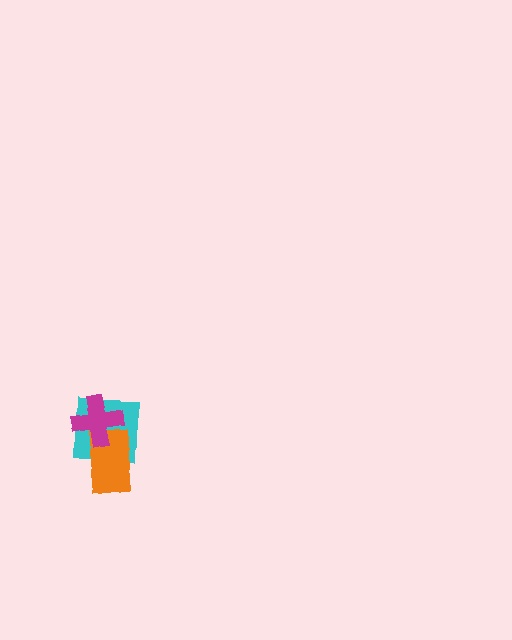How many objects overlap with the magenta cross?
2 objects overlap with the magenta cross.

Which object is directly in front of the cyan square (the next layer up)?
The orange rectangle is directly in front of the cyan square.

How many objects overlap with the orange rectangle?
2 objects overlap with the orange rectangle.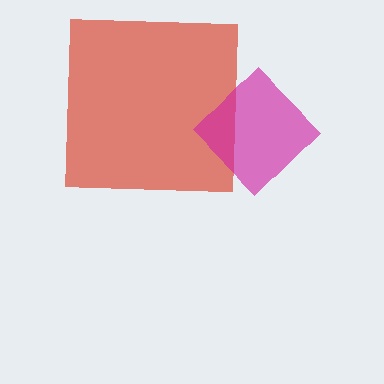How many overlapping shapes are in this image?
There are 2 overlapping shapes in the image.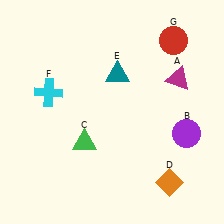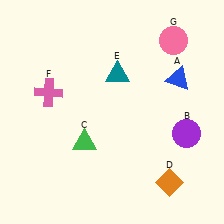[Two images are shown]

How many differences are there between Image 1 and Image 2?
There are 3 differences between the two images.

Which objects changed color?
A changed from magenta to blue. F changed from cyan to pink. G changed from red to pink.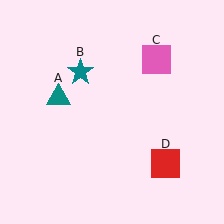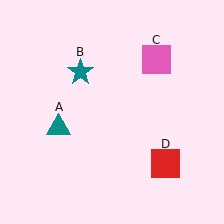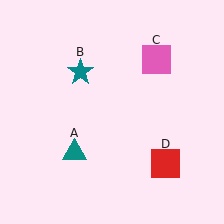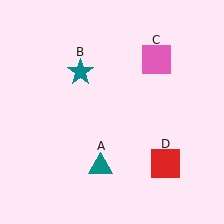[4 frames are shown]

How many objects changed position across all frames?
1 object changed position: teal triangle (object A).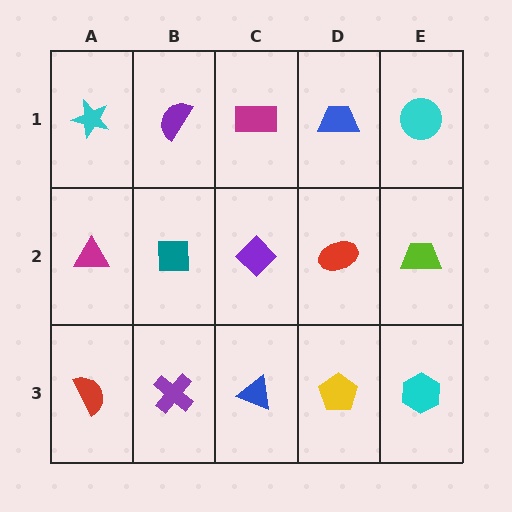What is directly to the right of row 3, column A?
A purple cross.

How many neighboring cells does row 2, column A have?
3.